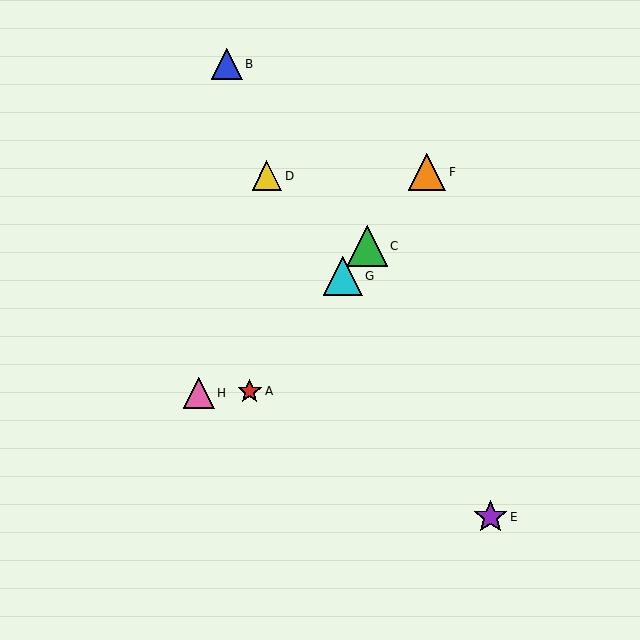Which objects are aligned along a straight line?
Objects A, C, F, G are aligned along a straight line.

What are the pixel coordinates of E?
Object E is at (491, 517).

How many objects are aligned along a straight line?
4 objects (A, C, F, G) are aligned along a straight line.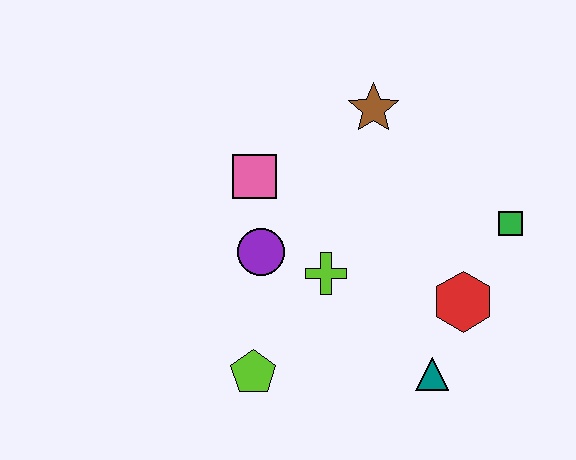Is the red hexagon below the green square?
Yes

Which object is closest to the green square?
The red hexagon is closest to the green square.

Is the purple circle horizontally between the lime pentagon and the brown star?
Yes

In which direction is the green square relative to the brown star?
The green square is to the right of the brown star.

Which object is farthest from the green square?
The lime pentagon is farthest from the green square.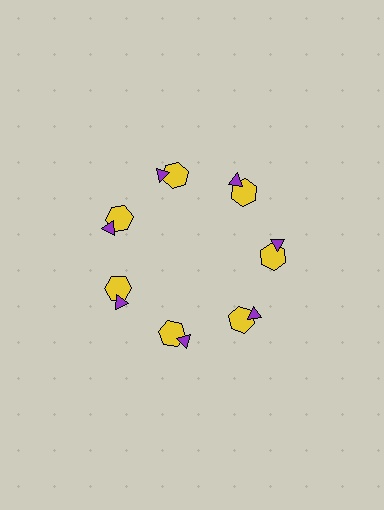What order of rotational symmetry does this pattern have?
This pattern has 7-fold rotational symmetry.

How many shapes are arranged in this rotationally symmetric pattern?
There are 14 shapes, arranged in 7 groups of 2.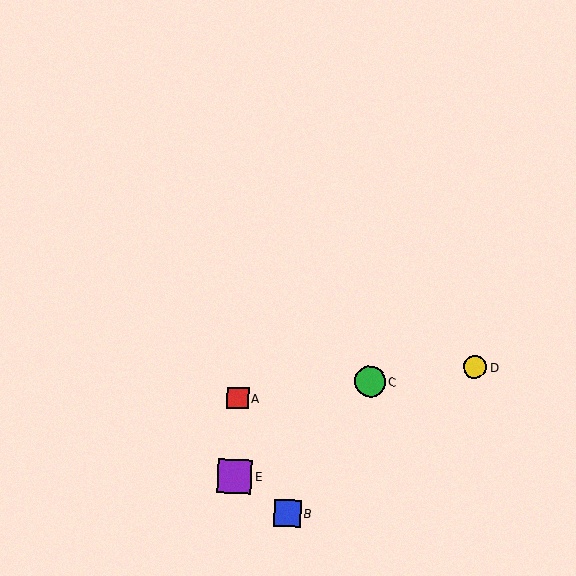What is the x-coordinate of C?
Object C is at x≈370.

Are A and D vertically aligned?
No, A is at x≈238 and D is at x≈475.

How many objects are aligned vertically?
2 objects (A, E) are aligned vertically.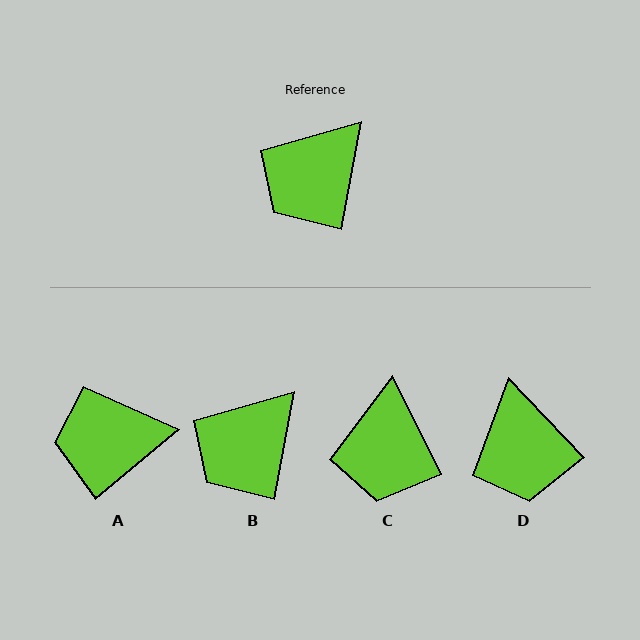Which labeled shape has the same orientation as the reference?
B.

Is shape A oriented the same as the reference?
No, it is off by about 40 degrees.